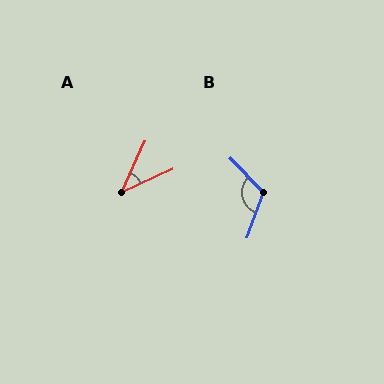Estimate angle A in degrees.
Approximately 40 degrees.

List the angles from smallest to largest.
A (40°), B (115°).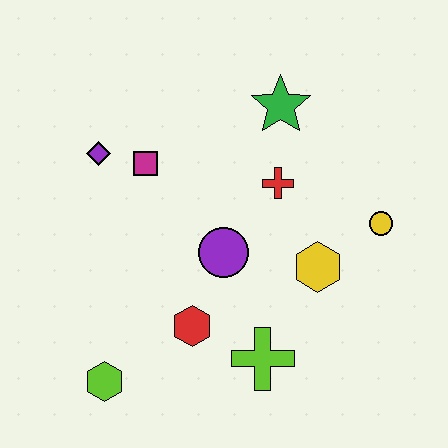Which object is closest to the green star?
The red cross is closest to the green star.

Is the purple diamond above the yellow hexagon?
Yes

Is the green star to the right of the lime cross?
Yes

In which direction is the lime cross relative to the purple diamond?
The lime cross is below the purple diamond.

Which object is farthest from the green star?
The lime hexagon is farthest from the green star.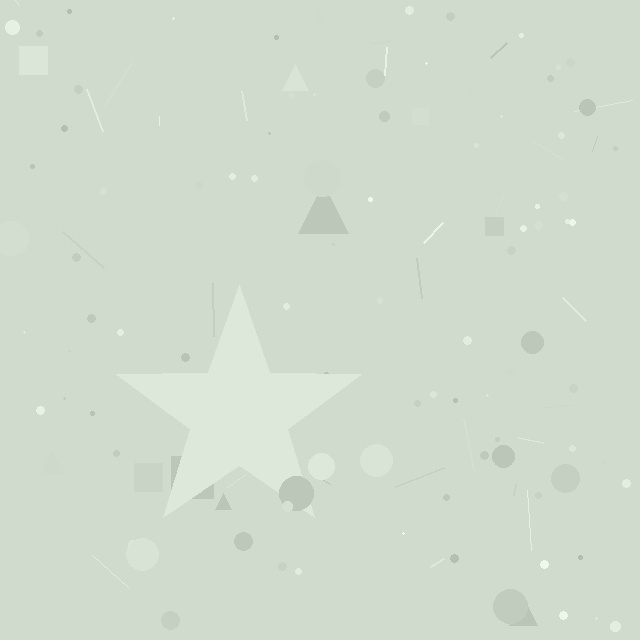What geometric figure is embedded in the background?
A star is embedded in the background.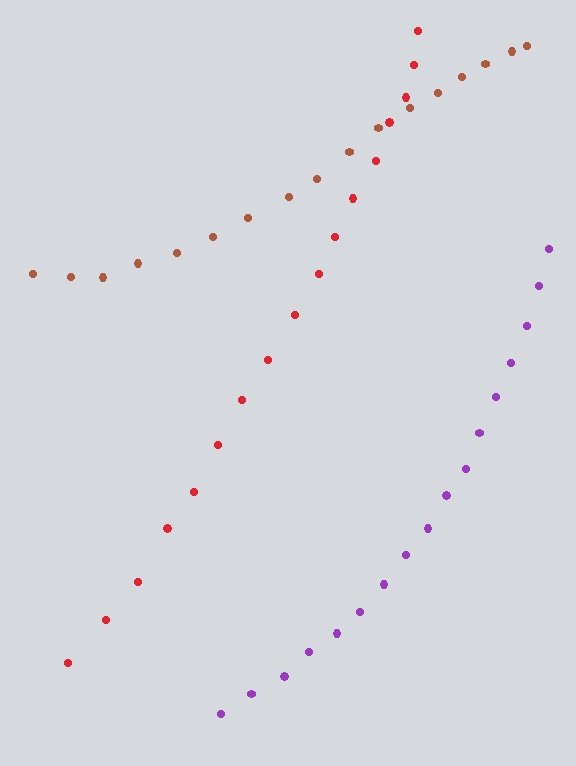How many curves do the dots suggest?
There are 3 distinct paths.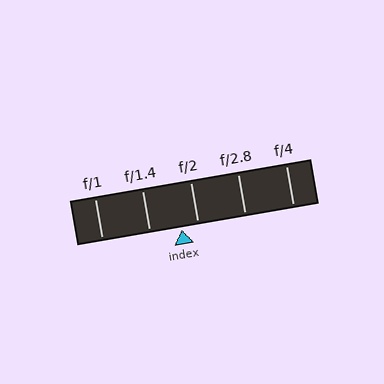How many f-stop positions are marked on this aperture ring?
There are 5 f-stop positions marked.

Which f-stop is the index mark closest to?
The index mark is closest to f/2.